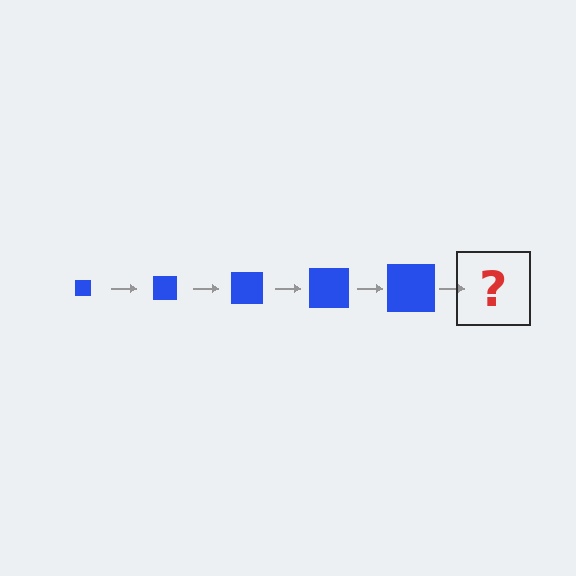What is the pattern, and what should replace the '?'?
The pattern is that the square gets progressively larger each step. The '?' should be a blue square, larger than the previous one.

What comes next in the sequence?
The next element should be a blue square, larger than the previous one.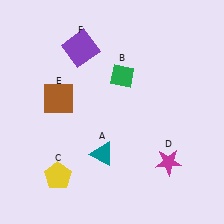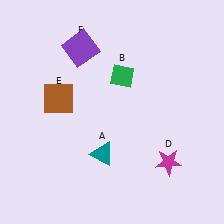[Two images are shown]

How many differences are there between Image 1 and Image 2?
There is 1 difference between the two images.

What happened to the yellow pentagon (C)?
The yellow pentagon (C) was removed in Image 2. It was in the bottom-left area of Image 1.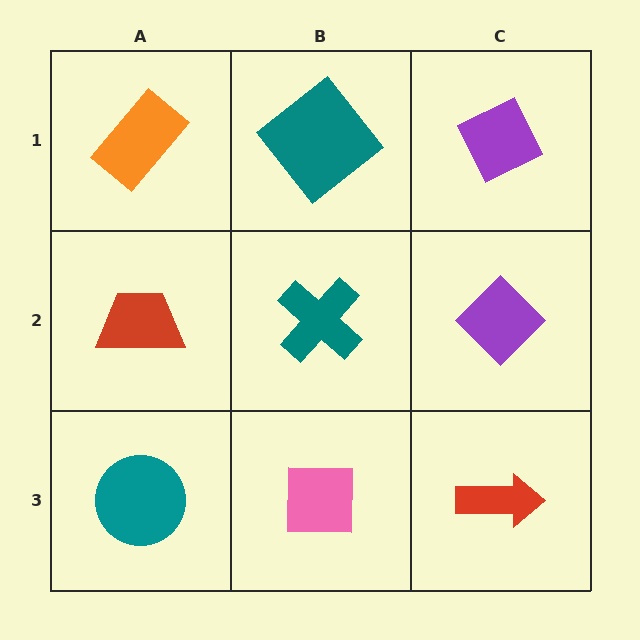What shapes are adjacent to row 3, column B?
A teal cross (row 2, column B), a teal circle (row 3, column A), a red arrow (row 3, column C).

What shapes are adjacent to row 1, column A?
A red trapezoid (row 2, column A), a teal diamond (row 1, column B).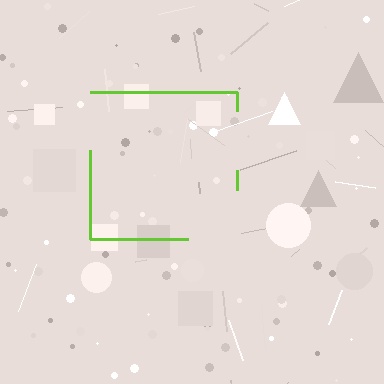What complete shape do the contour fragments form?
The contour fragments form a square.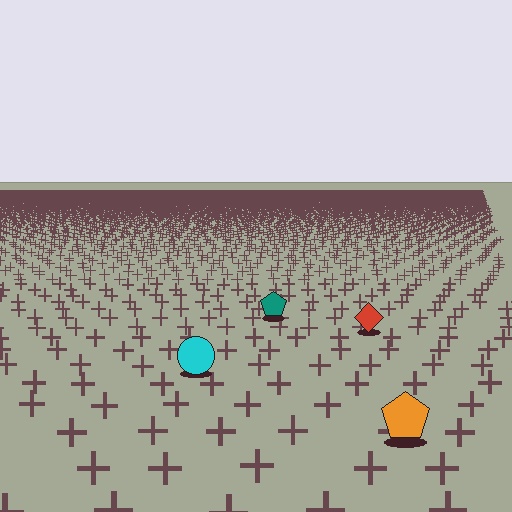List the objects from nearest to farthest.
From nearest to farthest: the orange pentagon, the cyan circle, the red diamond, the teal pentagon.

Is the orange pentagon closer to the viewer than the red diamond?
Yes. The orange pentagon is closer — you can tell from the texture gradient: the ground texture is coarser near it.